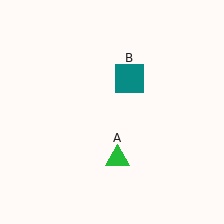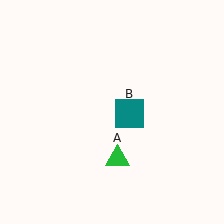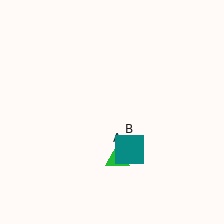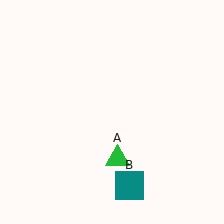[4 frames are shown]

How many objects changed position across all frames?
1 object changed position: teal square (object B).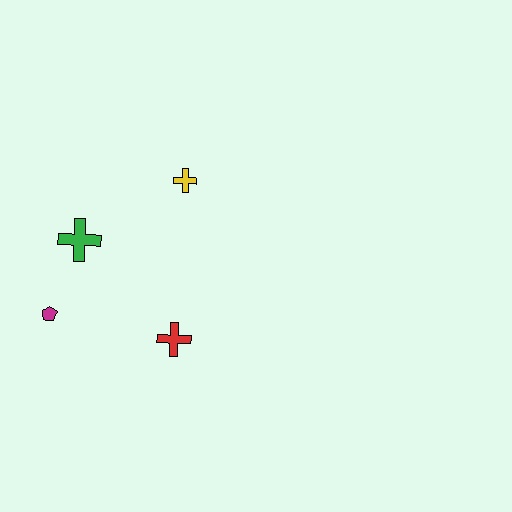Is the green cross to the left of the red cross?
Yes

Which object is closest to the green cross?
The magenta pentagon is closest to the green cross.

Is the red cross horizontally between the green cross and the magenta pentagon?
No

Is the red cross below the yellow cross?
Yes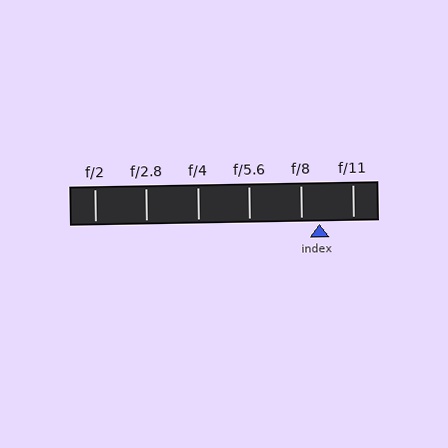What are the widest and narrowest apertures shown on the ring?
The widest aperture shown is f/2 and the narrowest is f/11.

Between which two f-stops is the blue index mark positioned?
The index mark is between f/8 and f/11.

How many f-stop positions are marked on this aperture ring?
There are 6 f-stop positions marked.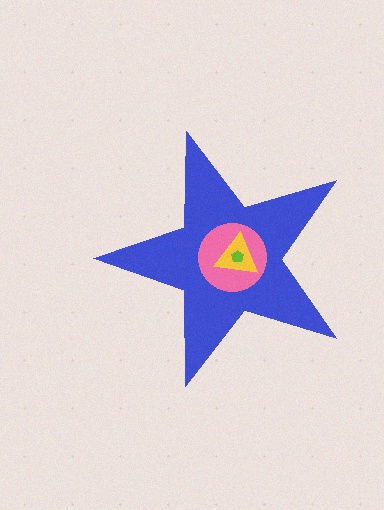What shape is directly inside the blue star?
The pink circle.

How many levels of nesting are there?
4.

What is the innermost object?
The lime pentagon.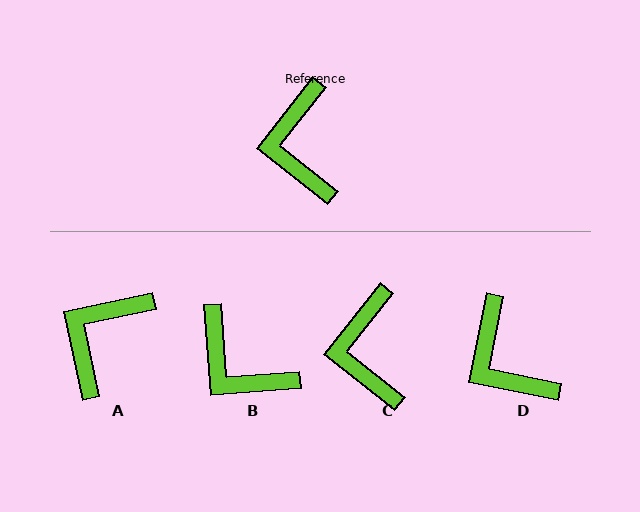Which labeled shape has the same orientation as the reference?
C.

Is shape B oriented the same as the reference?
No, it is off by about 42 degrees.